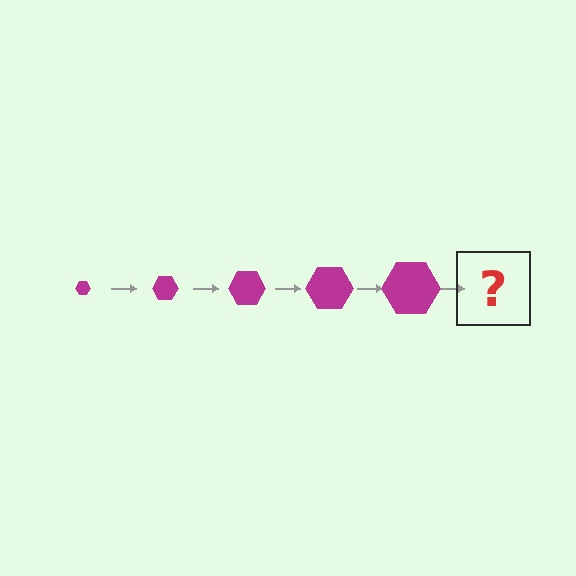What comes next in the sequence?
The next element should be a magenta hexagon, larger than the previous one.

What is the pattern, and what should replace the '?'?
The pattern is that the hexagon gets progressively larger each step. The '?' should be a magenta hexagon, larger than the previous one.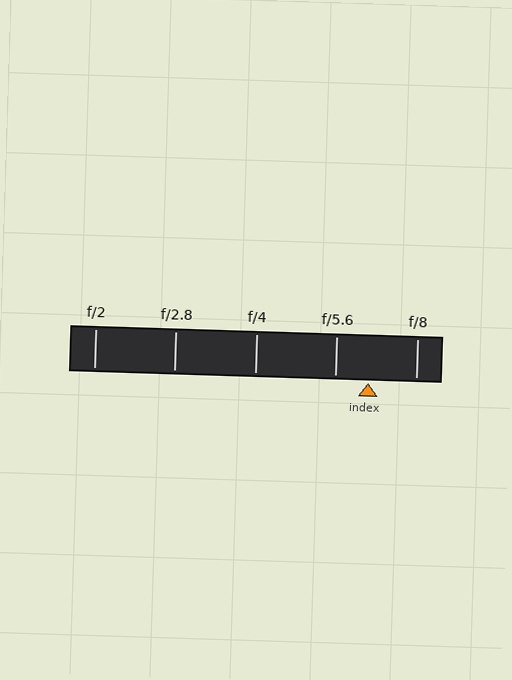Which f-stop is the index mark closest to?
The index mark is closest to f/5.6.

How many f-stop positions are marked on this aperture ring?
There are 5 f-stop positions marked.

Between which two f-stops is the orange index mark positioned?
The index mark is between f/5.6 and f/8.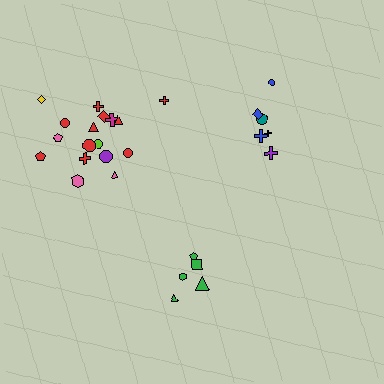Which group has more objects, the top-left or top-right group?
The top-left group.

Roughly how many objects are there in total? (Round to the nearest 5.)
Roughly 30 objects in total.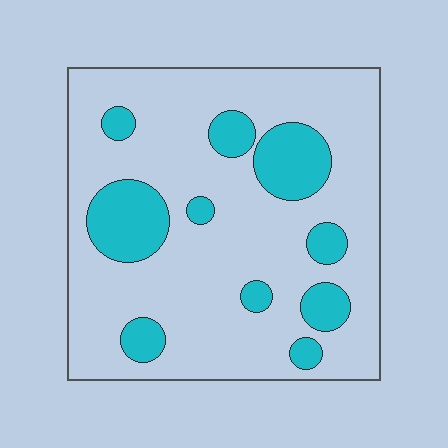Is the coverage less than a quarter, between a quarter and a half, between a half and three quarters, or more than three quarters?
Less than a quarter.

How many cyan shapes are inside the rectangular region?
10.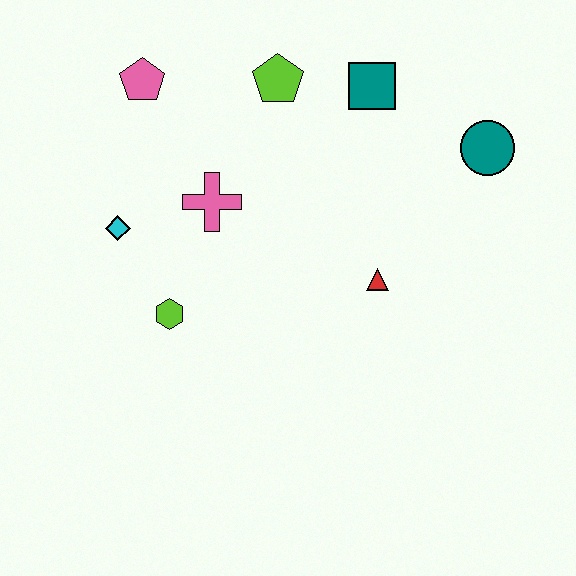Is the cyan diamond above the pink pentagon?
No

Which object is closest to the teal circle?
The teal square is closest to the teal circle.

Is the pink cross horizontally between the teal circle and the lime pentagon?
No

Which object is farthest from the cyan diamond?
The teal circle is farthest from the cyan diamond.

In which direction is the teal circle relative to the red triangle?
The teal circle is above the red triangle.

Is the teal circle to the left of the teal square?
No